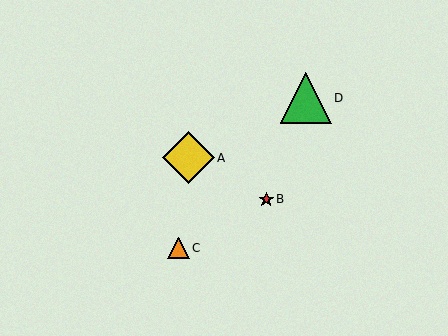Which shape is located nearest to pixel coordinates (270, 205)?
The red star (labeled B) at (266, 199) is nearest to that location.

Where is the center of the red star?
The center of the red star is at (266, 199).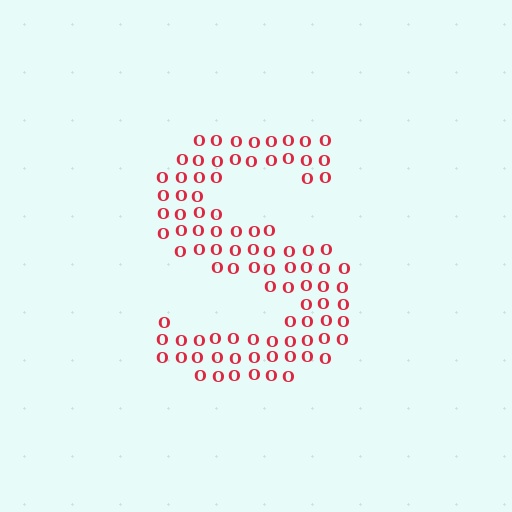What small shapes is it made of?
It is made of small letter O's.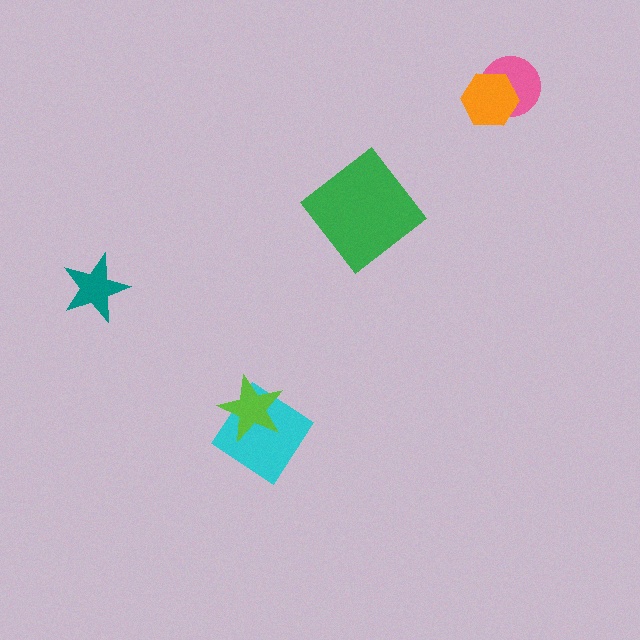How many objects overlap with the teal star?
0 objects overlap with the teal star.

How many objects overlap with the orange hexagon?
1 object overlaps with the orange hexagon.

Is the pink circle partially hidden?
Yes, it is partially covered by another shape.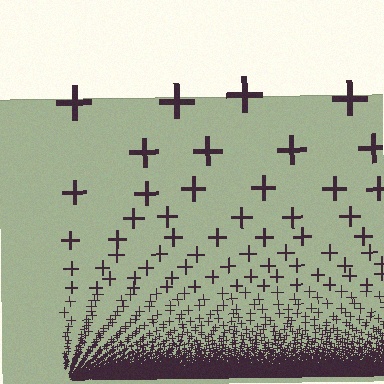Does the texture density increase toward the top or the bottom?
Density increases toward the bottom.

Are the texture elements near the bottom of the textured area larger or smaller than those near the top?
Smaller. The gradient is inverted — elements near the bottom are smaller and denser.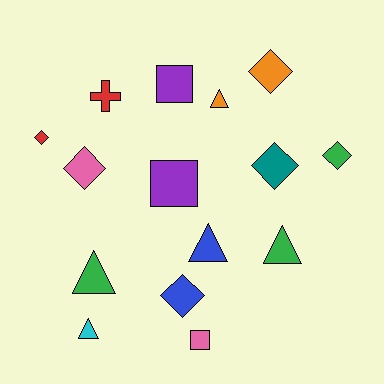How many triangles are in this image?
There are 5 triangles.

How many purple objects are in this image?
There are 2 purple objects.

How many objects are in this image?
There are 15 objects.